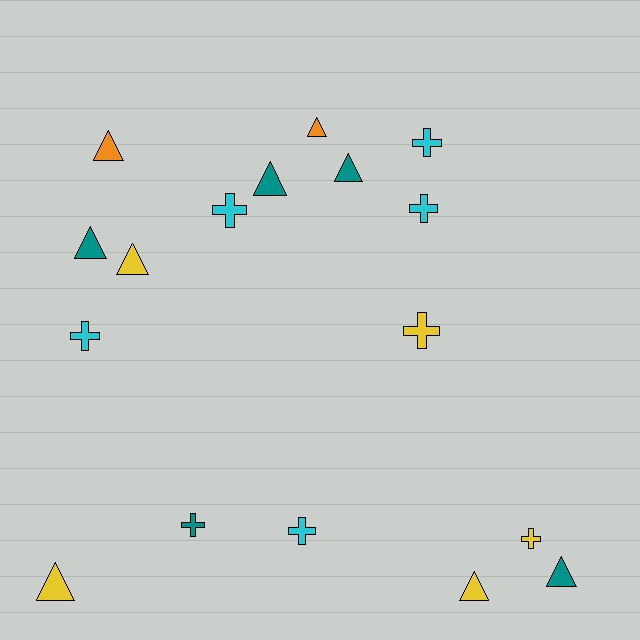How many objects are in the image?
There are 17 objects.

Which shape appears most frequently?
Triangle, with 9 objects.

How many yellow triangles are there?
There are 3 yellow triangles.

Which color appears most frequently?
Yellow, with 5 objects.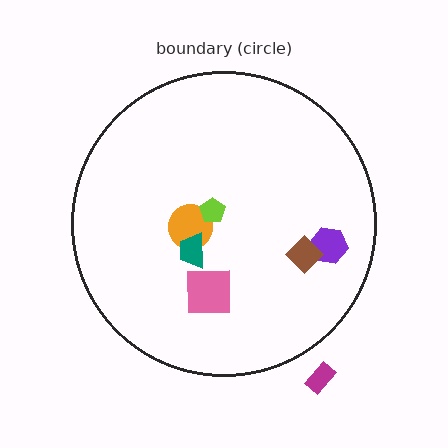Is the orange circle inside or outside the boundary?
Inside.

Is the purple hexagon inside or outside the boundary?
Inside.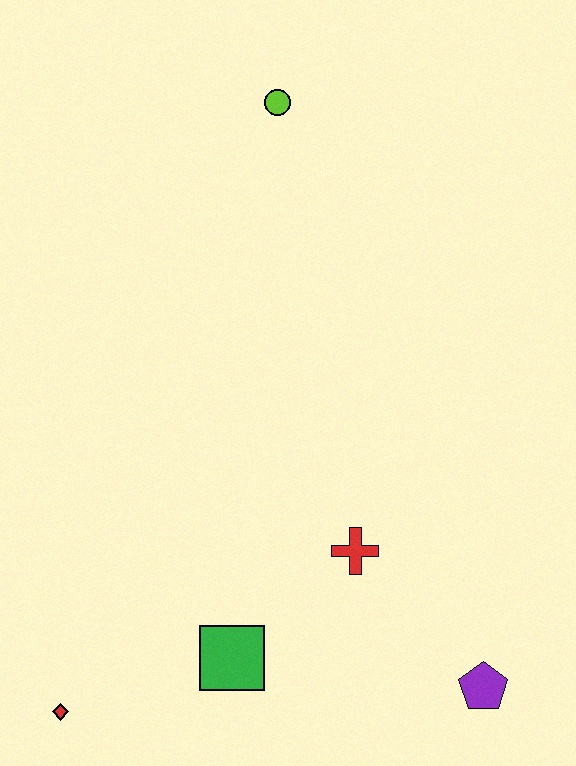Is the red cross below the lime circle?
Yes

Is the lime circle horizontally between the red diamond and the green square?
No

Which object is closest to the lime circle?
The red cross is closest to the lime circle.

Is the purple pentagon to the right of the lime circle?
Yes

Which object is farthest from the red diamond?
The lime circle is farthest from the red diamond.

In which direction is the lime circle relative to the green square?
The lime circle is above the green square.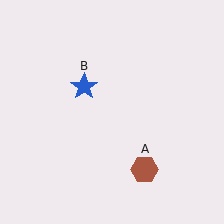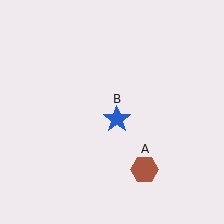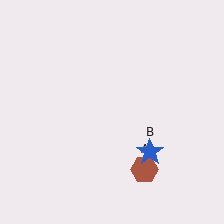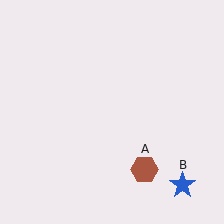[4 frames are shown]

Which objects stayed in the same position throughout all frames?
Brown hexagon (object A) remained stationary.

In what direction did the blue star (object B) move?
The blue star (object B) moved down and to the right.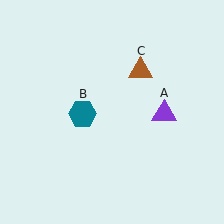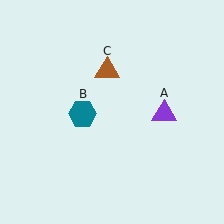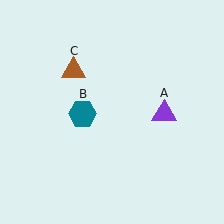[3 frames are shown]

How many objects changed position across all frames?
1 object changed position: brown triangle (object C).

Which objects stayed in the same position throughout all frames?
Purple triangle (object A) and teal hexagon (object B) remained stationary.